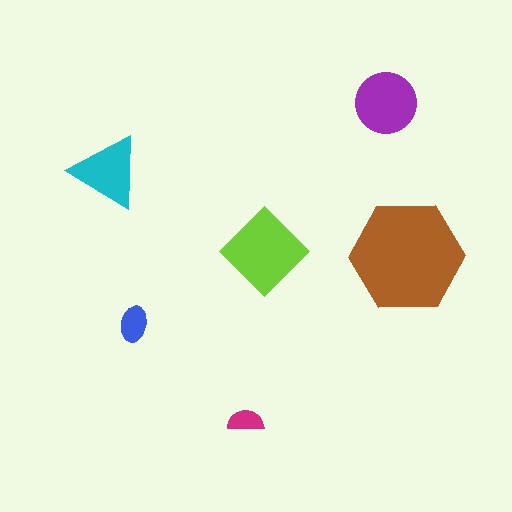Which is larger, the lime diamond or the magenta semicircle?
The lime diamond.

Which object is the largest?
The brown hexagon.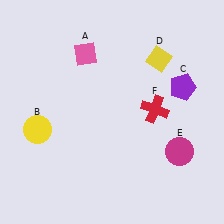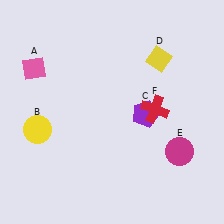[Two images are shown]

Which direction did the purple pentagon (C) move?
The purple pentagon (C) moved left.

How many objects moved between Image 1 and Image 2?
2 objects moved between the two images.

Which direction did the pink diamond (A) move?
The pink diamond (A) moved left.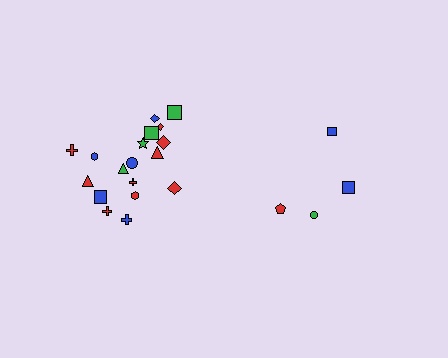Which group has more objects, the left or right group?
The left group.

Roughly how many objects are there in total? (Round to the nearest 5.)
Roughly 20 objects in total.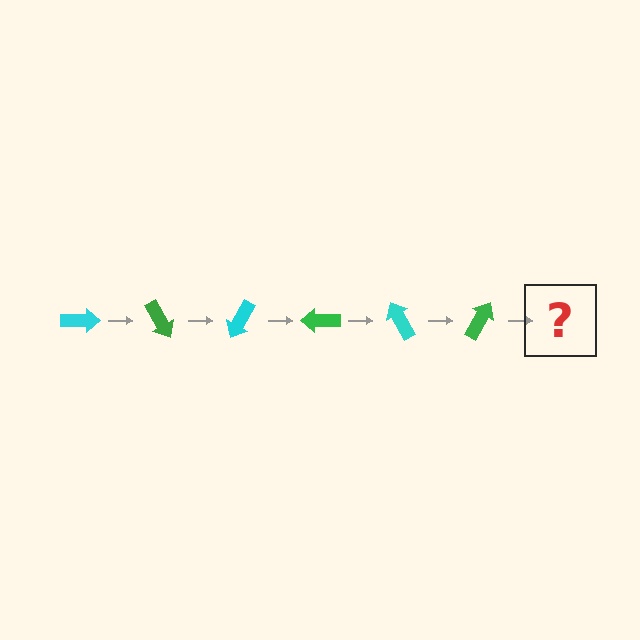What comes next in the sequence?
The next element should be a cyan arrow, rotated 360 degrees from the start.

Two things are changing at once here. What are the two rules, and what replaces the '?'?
The two rules are that it rotates 60 degrees each step and the color cycles through cyan and green. The '?' should be a cyan arrow, rotated 360 degrees from the start.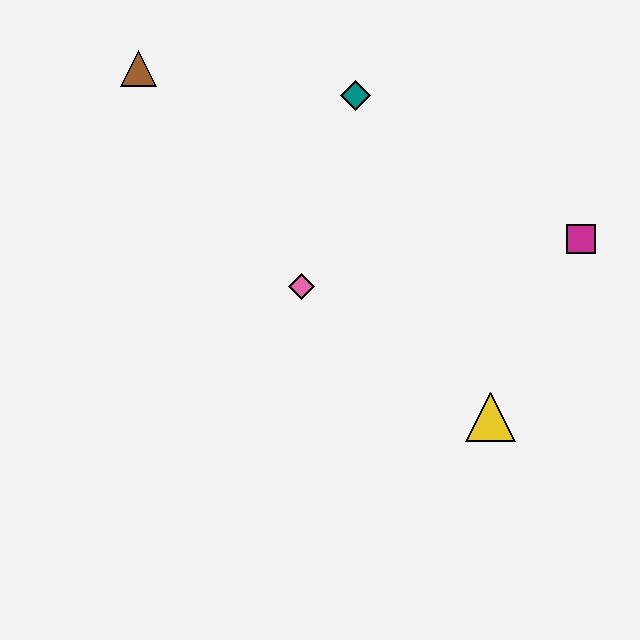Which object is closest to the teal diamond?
The pink diamond is closest to the teal diamond.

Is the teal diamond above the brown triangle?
No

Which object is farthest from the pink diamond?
The magenta square is farthest from the pink diamond.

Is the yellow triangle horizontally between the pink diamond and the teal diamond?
No